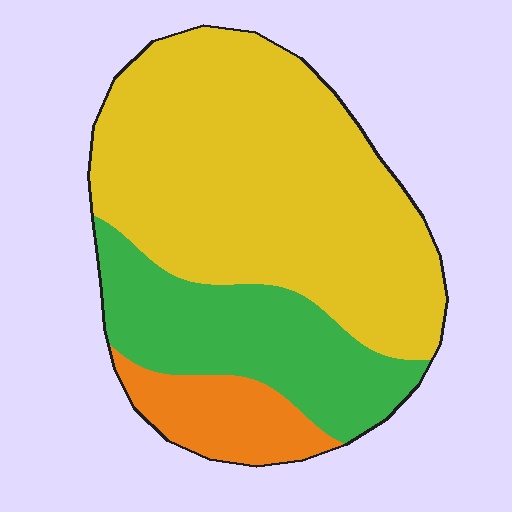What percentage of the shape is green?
Green covers around 25% of the shape.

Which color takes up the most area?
Yellow, at roughly 60%.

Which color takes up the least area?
Orange, at roughly 10%.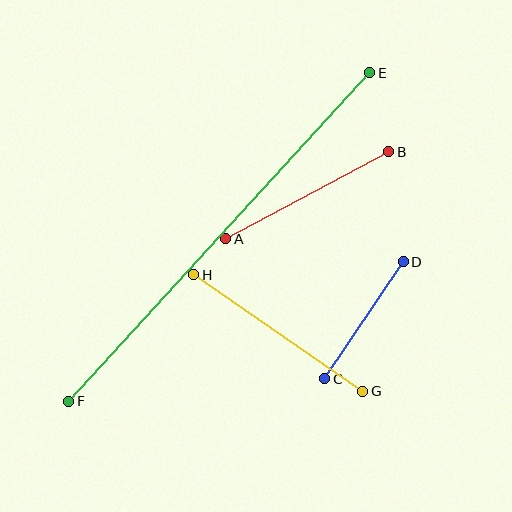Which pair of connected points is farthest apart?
Points E and F are farthest apart.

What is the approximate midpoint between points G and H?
The midpoint is at approximately (278, 333) pixels.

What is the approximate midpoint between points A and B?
The midpoint is at approximately (307, 195) pixels.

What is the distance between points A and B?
The distance is approximately 185 pixels.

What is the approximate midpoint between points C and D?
The midpoint is at approximately (364, 320) pixels.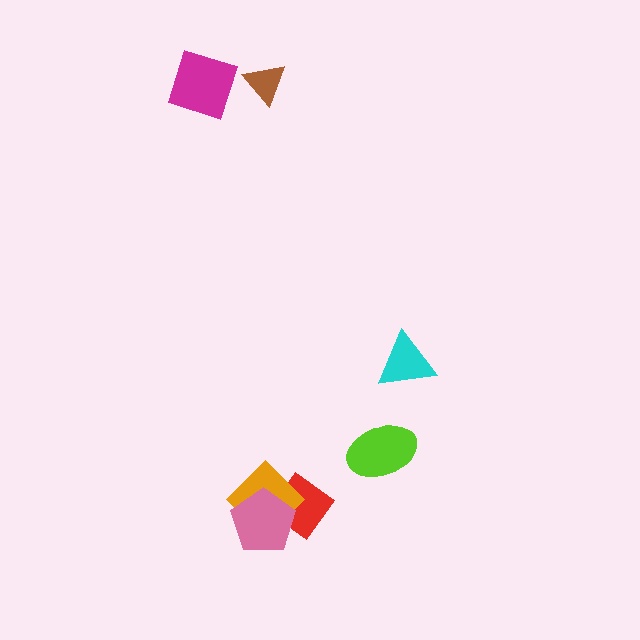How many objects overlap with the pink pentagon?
2 objects overlap with the pink pentagon.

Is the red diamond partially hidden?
Yes, it is partially covered by another shape.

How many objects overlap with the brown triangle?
0 objects overlap with the brown triangle.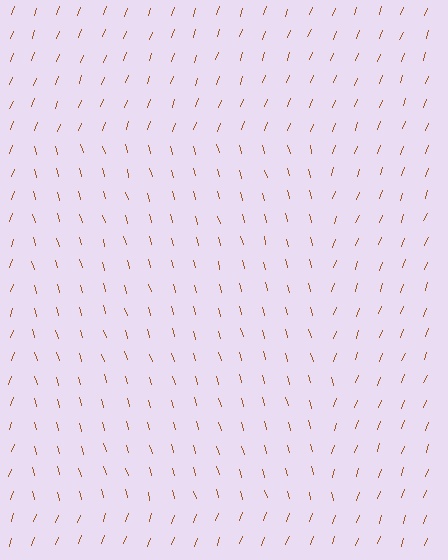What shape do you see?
I see a rectangle.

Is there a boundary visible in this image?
Yes, there is a texture boundary formed by a change in line orientation.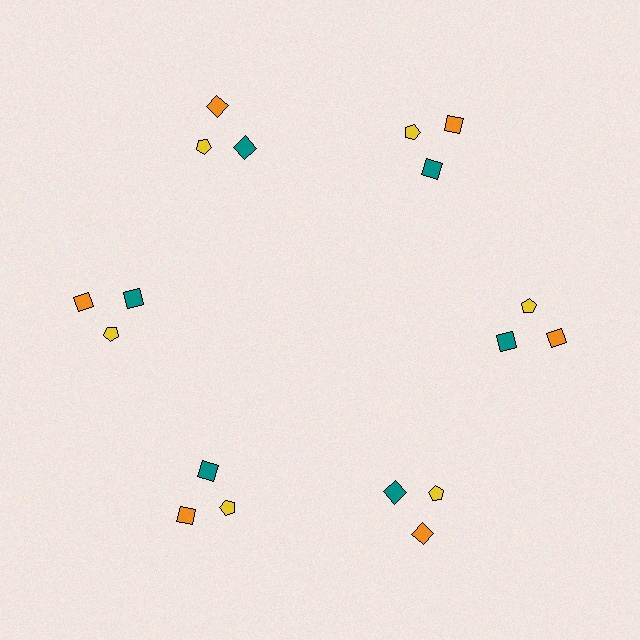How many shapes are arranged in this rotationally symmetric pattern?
There are 18 shapes, arranged in 6 groups of 3.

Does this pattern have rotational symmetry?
Yes, this pattern has 6-fold rotational symmetry. It looks the same after rotating 60 degrees around the center.